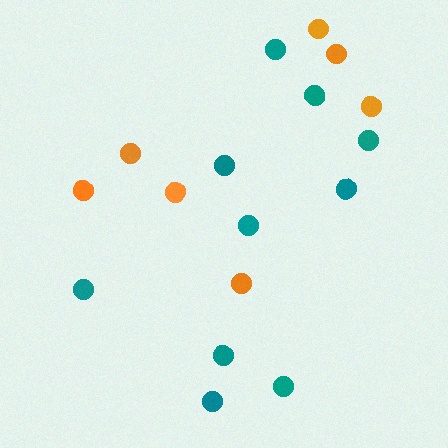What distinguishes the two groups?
There are 2 groups: one group of orange circles (7) and one group of teal circles (10).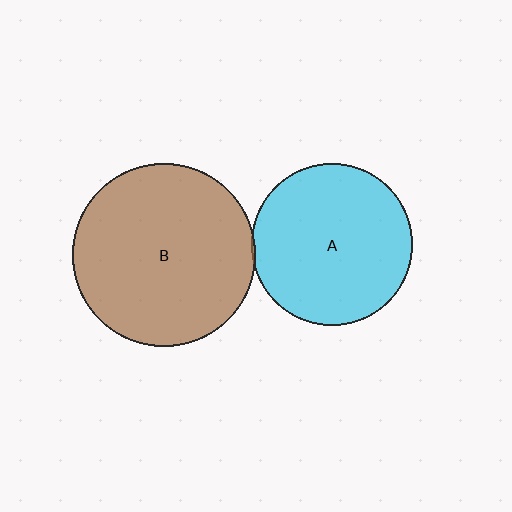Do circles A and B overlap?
Yes.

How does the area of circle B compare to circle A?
Approximately 1.3 times.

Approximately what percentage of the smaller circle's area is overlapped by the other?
Approximately 5%.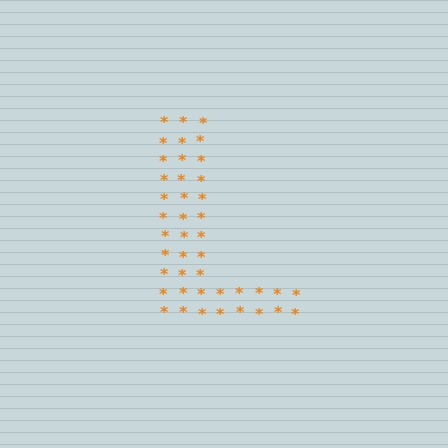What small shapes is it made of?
It is made of small asterisks.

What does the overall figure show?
The overall figure shows the letter L.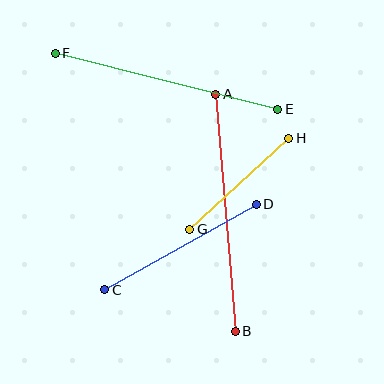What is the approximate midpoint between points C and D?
The midpoint is at approximately (180, 247) pixels.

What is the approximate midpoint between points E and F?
The midpoint is at approximately (167, 81) pixels.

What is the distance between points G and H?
The distance is approximately 134 pixels.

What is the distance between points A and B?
The distance is approximately 238 pixels.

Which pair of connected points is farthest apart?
Points A and B are farthest apart.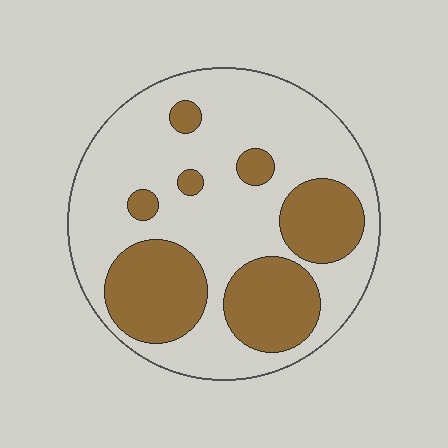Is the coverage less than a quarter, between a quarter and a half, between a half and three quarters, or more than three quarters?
Between a quarter and a half.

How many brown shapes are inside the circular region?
7.